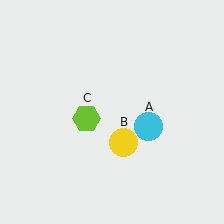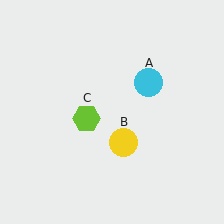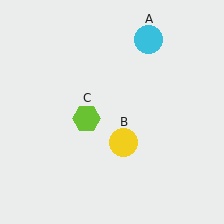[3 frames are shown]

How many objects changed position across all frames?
1 object changed position: cyan circle (object A).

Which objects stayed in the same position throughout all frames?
Yellow circle (object B) and lime hexagon (object C) remained stationary.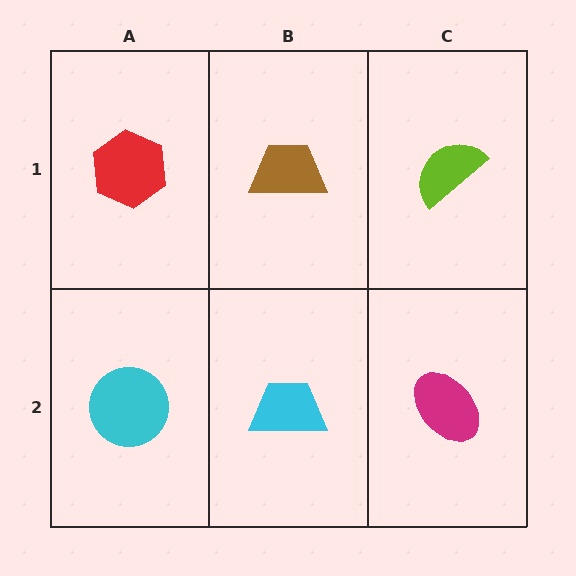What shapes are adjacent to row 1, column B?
A cyan trapezoid (row 2, column B), a red hexagon (row 1, column A), a lime semicircle (row 1, column C).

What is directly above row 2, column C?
A lime semicircle.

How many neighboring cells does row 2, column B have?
3.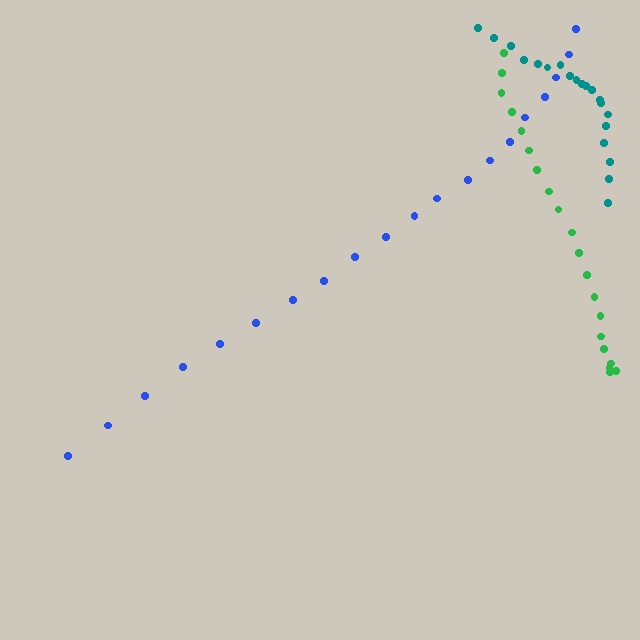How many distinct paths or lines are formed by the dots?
There are 3 distinct paths.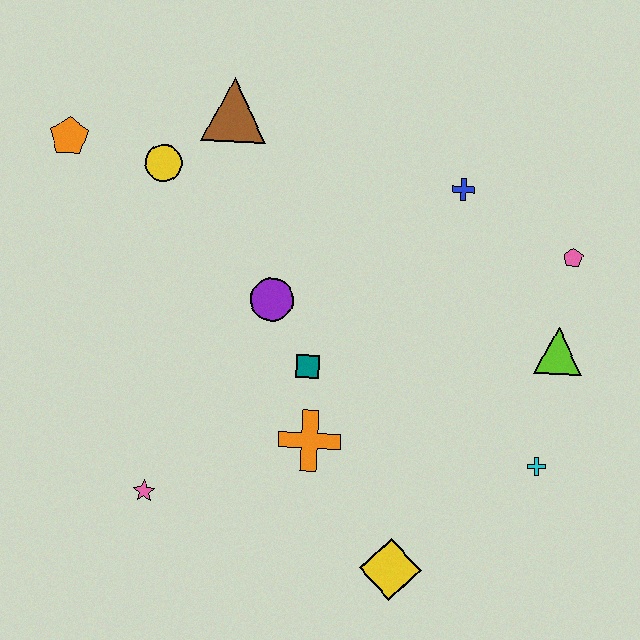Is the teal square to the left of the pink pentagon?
Yes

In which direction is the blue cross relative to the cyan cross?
The blue cross is above the cyan cross.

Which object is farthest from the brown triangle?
The yellow diamond is farthest from the brown triangle.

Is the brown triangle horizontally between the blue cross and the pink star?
Yes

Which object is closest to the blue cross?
The pink pentagon is closest to the blue cross.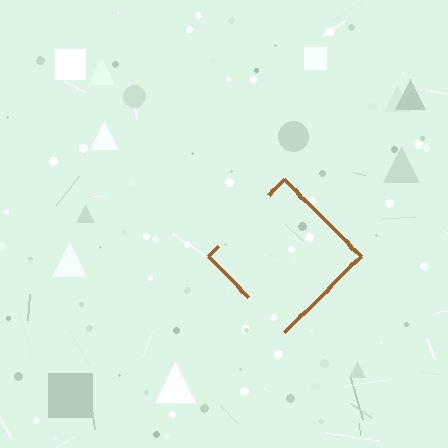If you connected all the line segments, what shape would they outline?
They would outline a diamond.